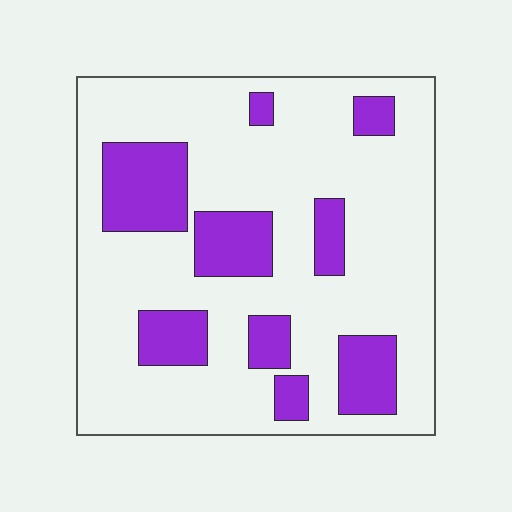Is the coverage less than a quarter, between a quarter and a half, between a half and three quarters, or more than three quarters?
Less than a quarter.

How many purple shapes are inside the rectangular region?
9.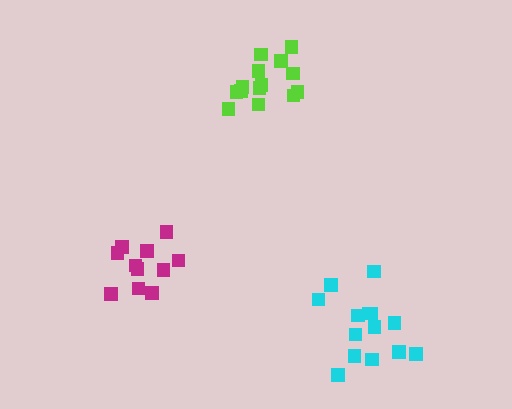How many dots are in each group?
Group 1: 14 dots, Group 2: 14 dots, Group 3: 11 dots (39 total).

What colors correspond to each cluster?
The clusters are colored: lime, cyan, magenta.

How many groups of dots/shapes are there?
There are 3 groups.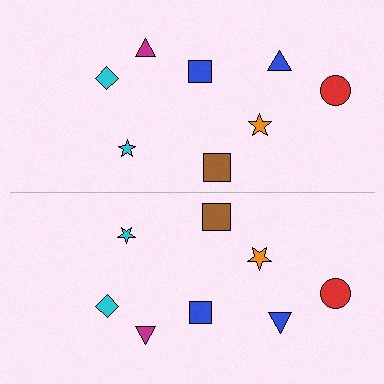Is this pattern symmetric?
Yes, this pattern has bilateral (reflection) symmetry.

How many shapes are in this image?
There are 16 shapes in this image.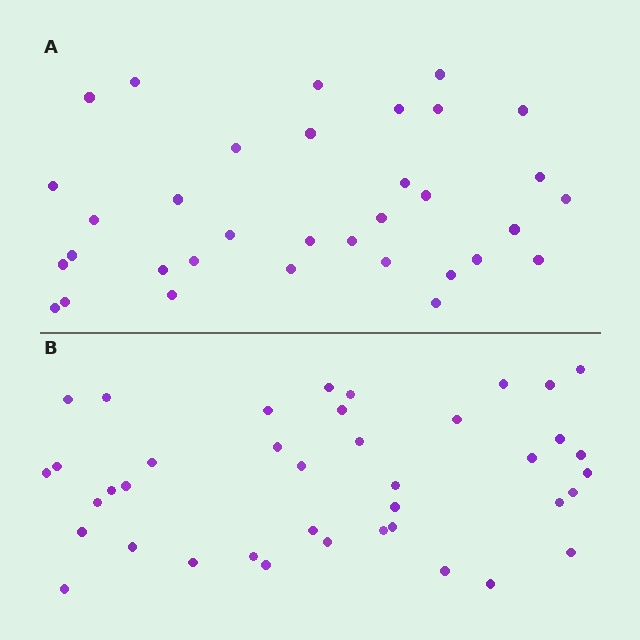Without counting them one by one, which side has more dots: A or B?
Region B (the bottom region) has more dots.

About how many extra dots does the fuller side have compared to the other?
Region B has about 6 more dots than region A.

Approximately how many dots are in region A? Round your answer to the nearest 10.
About 30 dots. (The exact count is 34, which rounds to 30.)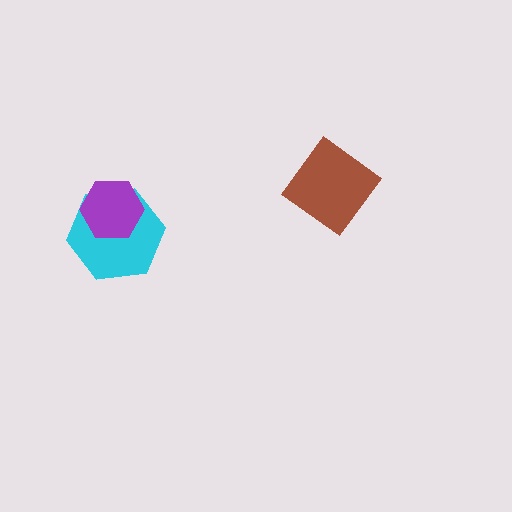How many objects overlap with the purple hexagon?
1 object overlaps with the purple hexagon.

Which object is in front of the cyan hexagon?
The purple hexagon is in front of the cyan hexagon.